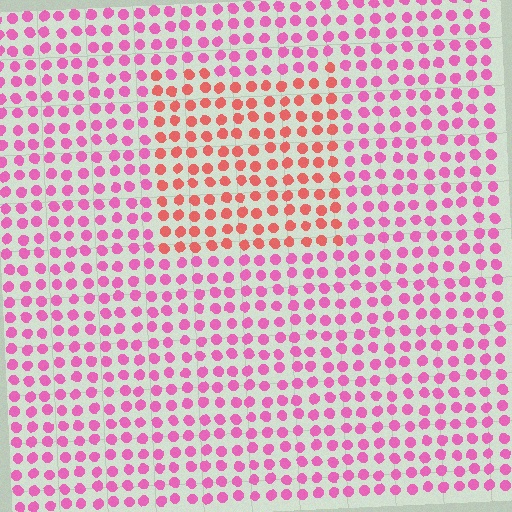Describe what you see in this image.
The image is filled with small pink elements in a uniform arrangement. A rectangle-shaped region is visible where the elements are tinted to a slightly different hue, forming a subtle color boundary.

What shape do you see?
I see a rectangle.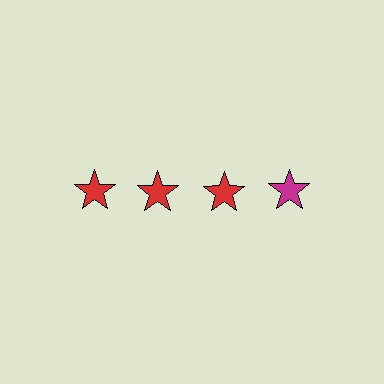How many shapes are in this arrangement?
There are 4 shapes arranged in a grid pattern.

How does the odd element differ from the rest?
It has a different color: magenta instead of red.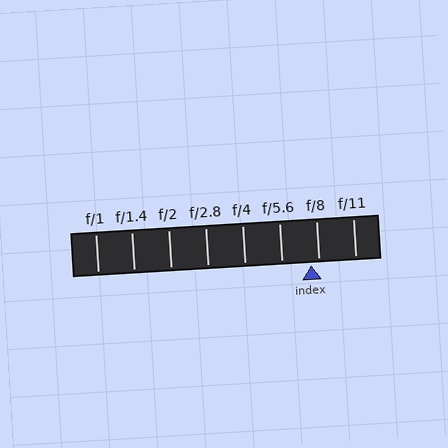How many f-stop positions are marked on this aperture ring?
There are 8 f-stop positions marked.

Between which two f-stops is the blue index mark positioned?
The index mark is between f/5.6 and f/8.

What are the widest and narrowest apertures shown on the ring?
The widest aperture shown is f/1 and the narrowest is f/11.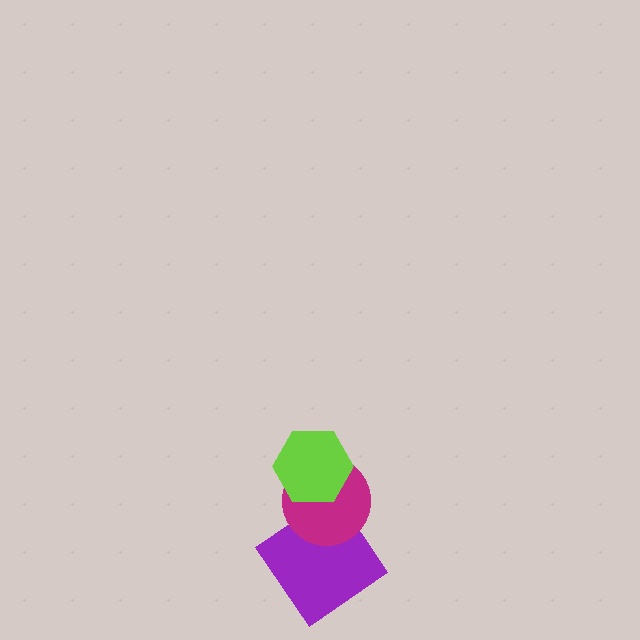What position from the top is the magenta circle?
The magenta circle is 2nd from the top.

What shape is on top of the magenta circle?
The lime hexagon is on top of the magenta circle.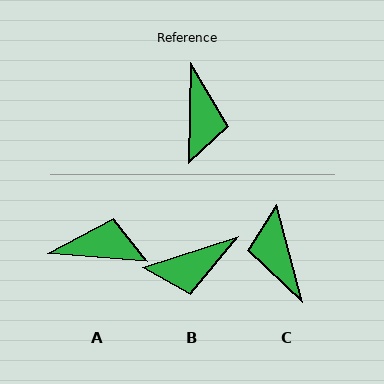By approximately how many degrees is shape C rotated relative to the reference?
Approximately 164 degrees clockwise.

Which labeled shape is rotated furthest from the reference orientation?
C, about 164 degrees away.